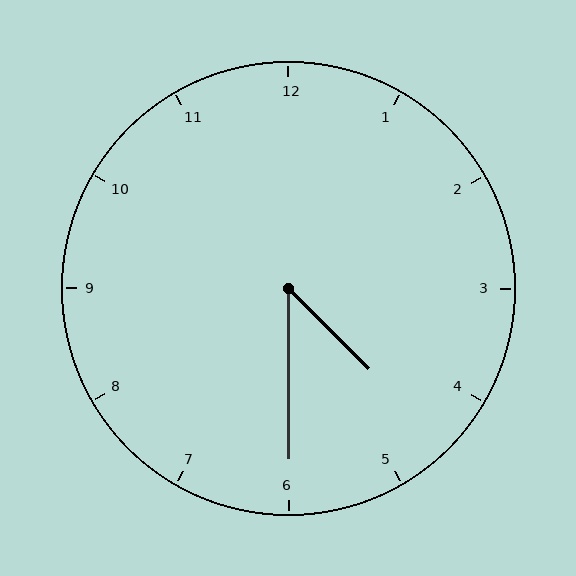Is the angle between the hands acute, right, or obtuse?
It is acute.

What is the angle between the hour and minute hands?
Approximately 45 degrees.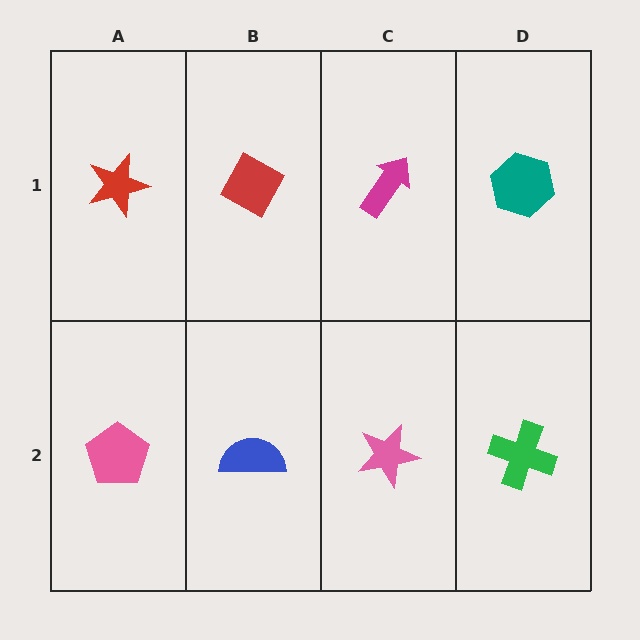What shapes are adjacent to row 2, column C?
A magenta arrow (row 1, column C), a blue semicircle (row 2, column B), a green cross (row 2, column D).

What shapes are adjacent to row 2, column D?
A teal hexagon (row 1, column D), a pink star (row 2, column C).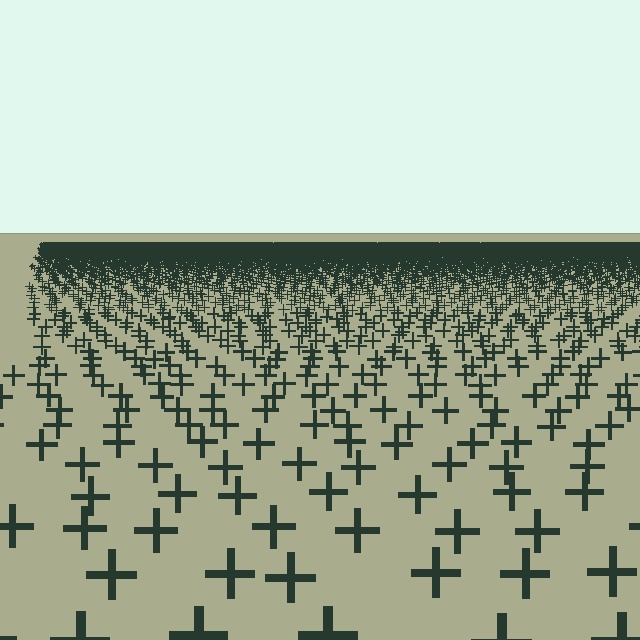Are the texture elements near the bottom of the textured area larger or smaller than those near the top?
Larger. Near the bottom, elements are closer to the viewer and appear at a bigger on-screen size.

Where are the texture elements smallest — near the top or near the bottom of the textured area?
Near the top.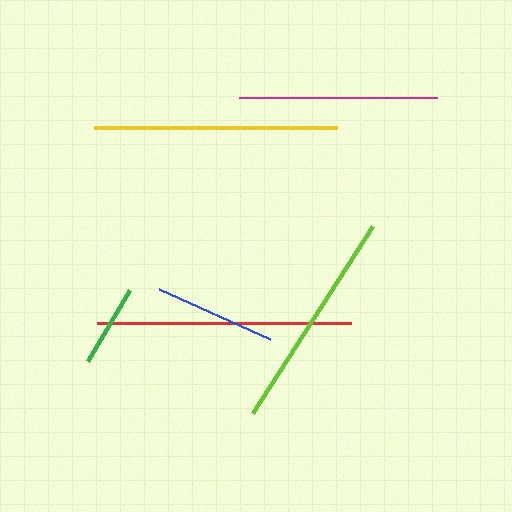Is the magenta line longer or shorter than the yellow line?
The yellow line is longer than the magenta line.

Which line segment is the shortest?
The green line is the shortest at approximately 83 pixels.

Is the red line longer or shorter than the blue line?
The red line is longer than the blue line.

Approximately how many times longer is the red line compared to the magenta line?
The red line is approximately 1.3 times the length of the magenta line.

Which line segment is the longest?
The red line is the longest at approximately 254 pixels.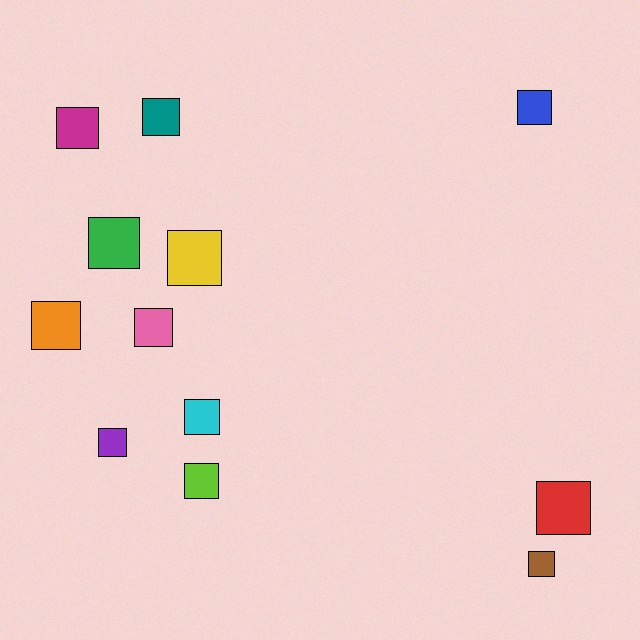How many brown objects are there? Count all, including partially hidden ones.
There is 1 brown object.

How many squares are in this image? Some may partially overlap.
There are 12 squares.